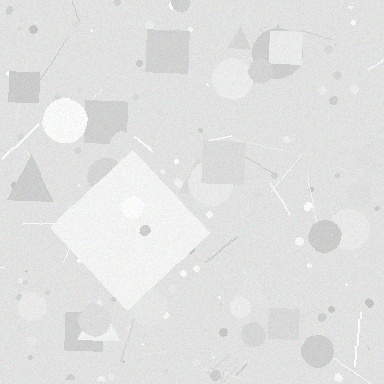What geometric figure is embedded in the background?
A diamond is embedded in the background.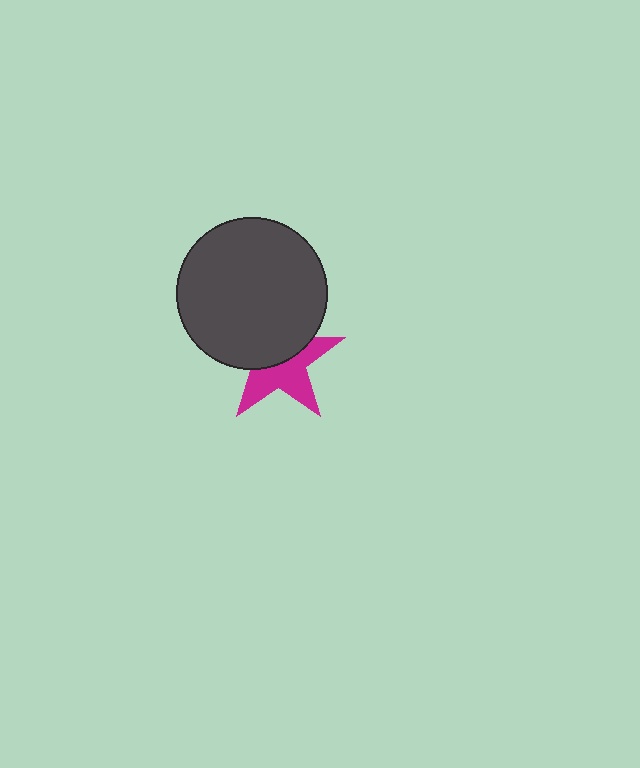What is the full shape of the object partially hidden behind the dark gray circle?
The partially hidden object is a magenta star.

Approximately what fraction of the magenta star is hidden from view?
Roughly 49% of the magenta star is hidden behind the dark gray circle.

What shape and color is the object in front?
The object in front is a dark gray circle.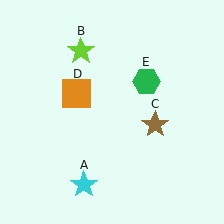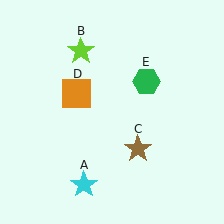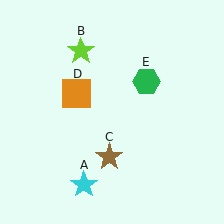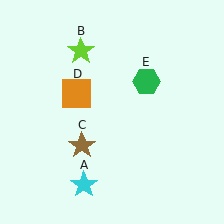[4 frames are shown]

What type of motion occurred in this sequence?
The brown star (object C) rotated clockwise around the center of the scene.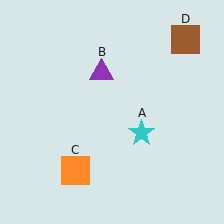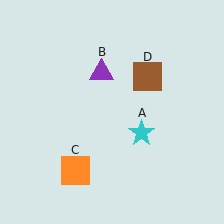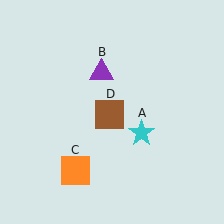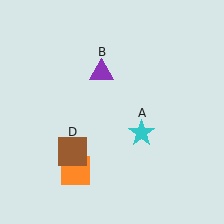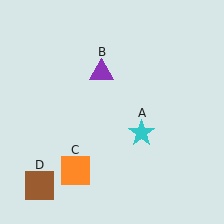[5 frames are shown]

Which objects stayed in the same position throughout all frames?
Cyan star (object A) and purple triangle (object B) and orange square (object C) remained stationary.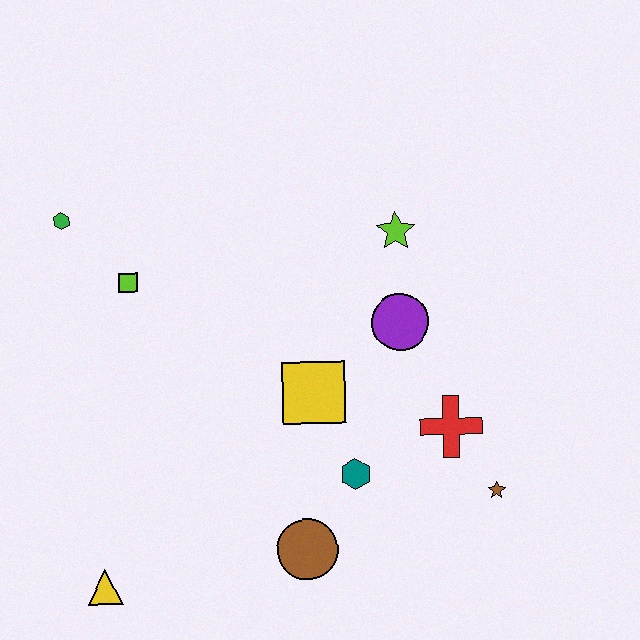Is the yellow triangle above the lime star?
No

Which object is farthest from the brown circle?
The green hexagon is farthest from the brown circle.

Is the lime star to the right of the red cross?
No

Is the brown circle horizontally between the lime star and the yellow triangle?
Yes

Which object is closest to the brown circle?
The teal hexagon is closest to the brown circle.